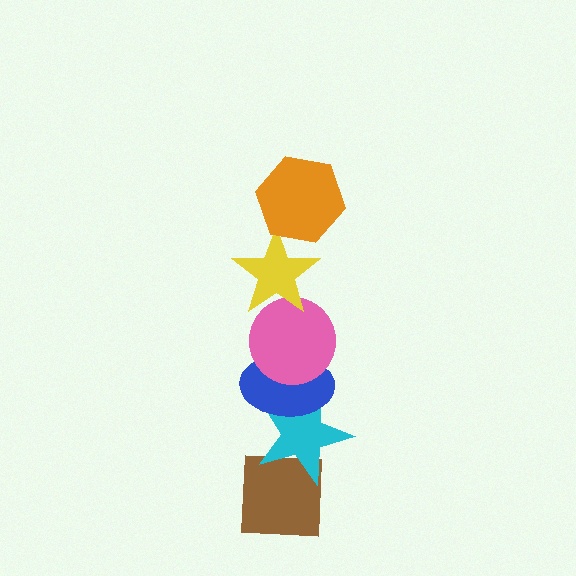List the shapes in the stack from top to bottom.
From top to bottom: the orange hexagon, the yellow star, the pink circle, the blue ellipse, the cyan star, the brown square.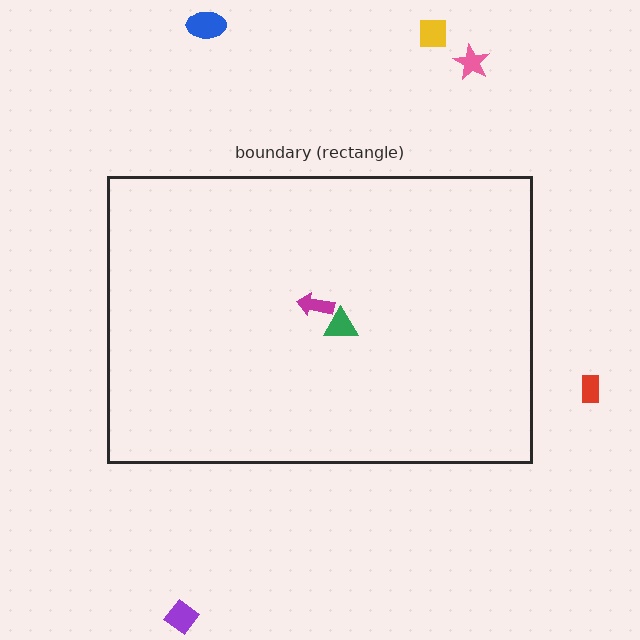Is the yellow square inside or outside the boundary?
Outside.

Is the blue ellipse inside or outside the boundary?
Outside.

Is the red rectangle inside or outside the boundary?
Outside.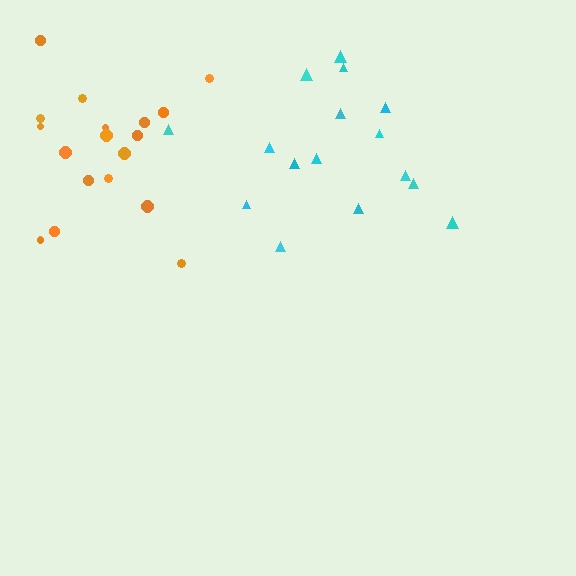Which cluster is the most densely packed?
Orange.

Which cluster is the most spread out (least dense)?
Cyan.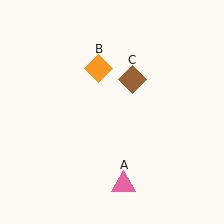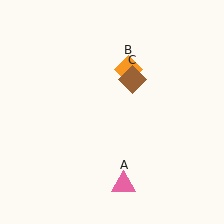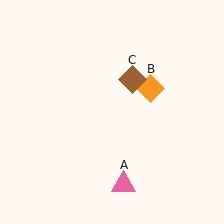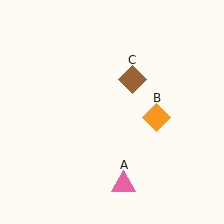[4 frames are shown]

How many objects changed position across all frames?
1 object changed position: orange diamond (object B).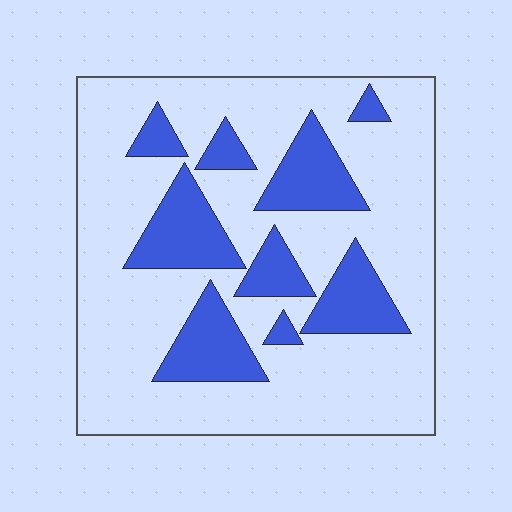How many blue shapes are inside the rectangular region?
9.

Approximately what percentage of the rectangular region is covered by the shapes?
Approximately 25%.